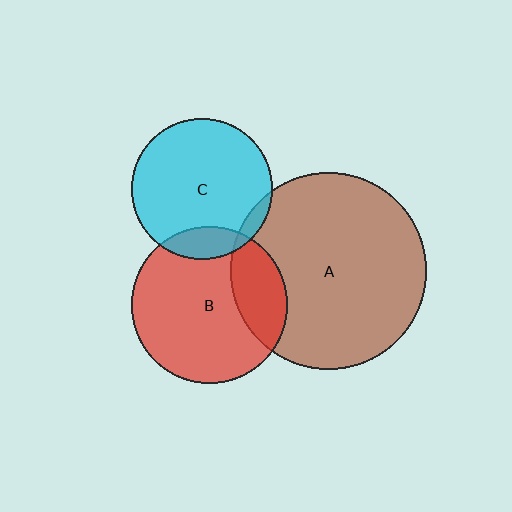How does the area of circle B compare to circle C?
Approximately 1.2 times.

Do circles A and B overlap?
Yes.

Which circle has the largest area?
Circle A (brown).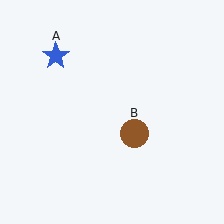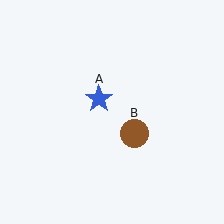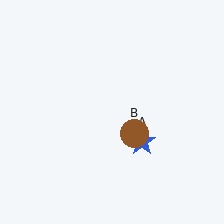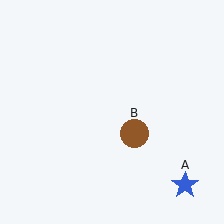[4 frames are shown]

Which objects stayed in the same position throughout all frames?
Brown circle (object B) remained stationary.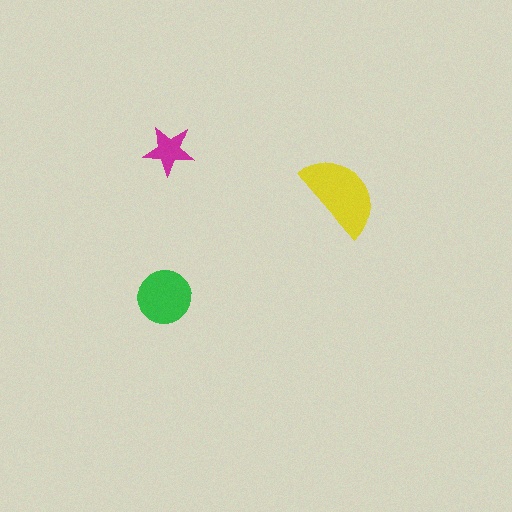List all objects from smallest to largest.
The magenta star, the green circle, the yellow semicircle.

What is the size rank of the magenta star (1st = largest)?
3rd.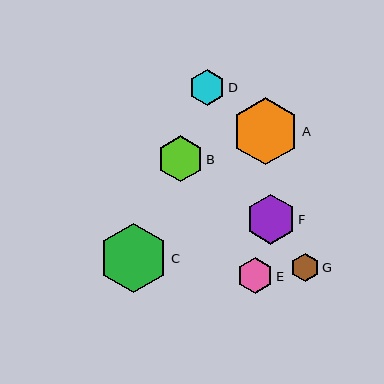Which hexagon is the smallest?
Hexagon G is the smallest with a size of approximately 29 pixels.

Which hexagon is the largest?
Hexagon C is the largest with a size of approximately 69 pixels.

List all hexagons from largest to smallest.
From largest to smallest: C, A, F, B, D, E, G.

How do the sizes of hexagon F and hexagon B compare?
Hexagon F and hexagon B are approximately the same size.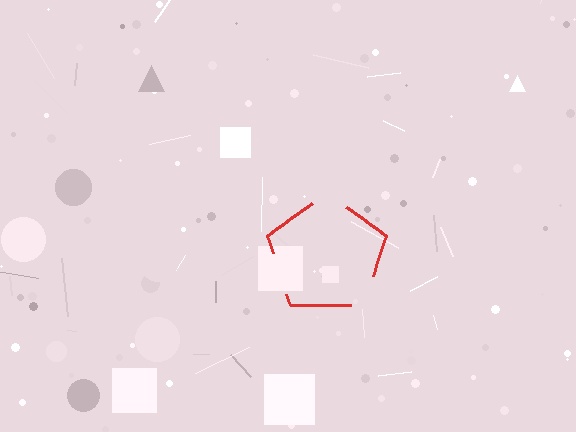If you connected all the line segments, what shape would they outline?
They would outline a pentagon.